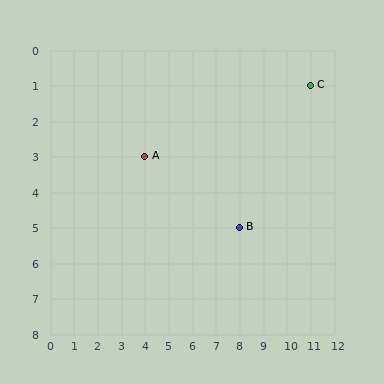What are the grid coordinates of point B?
Point B is at grid coordinates (8, 5).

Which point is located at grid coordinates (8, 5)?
Point B is at (8, 5).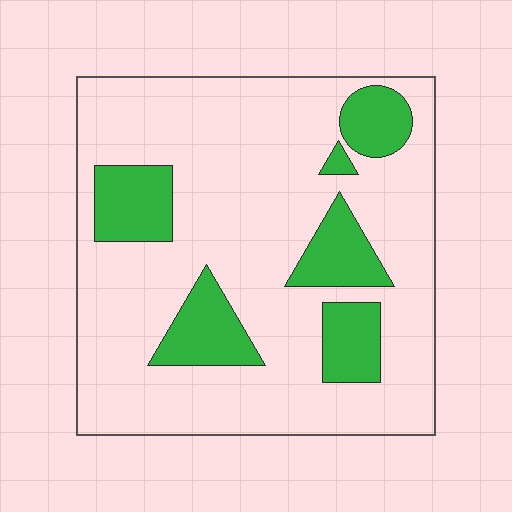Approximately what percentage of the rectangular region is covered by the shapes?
Approximately 20%.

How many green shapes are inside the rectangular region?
6.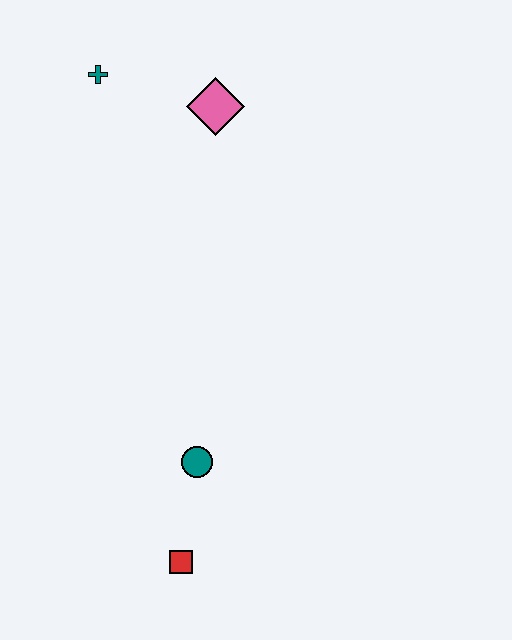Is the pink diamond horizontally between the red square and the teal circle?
No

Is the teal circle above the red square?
Yes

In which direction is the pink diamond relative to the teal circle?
The pink diamond is above the teal circle.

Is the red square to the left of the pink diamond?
Yes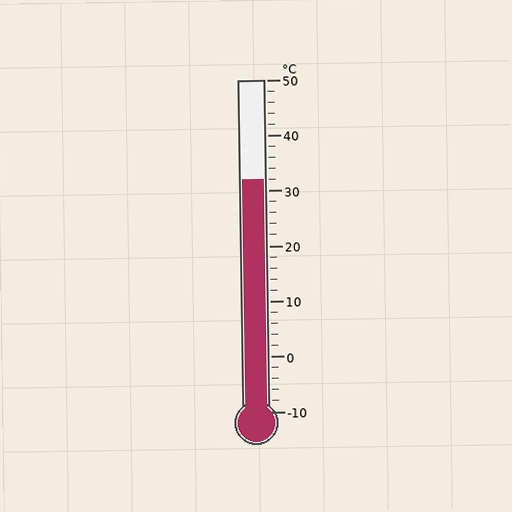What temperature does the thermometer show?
The thermometer shows approximately 32°C.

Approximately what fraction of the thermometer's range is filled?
The thermometer is filled to approximately 70% of its range.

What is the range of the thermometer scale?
The thermometer scale ranges from -10°C to 50°C.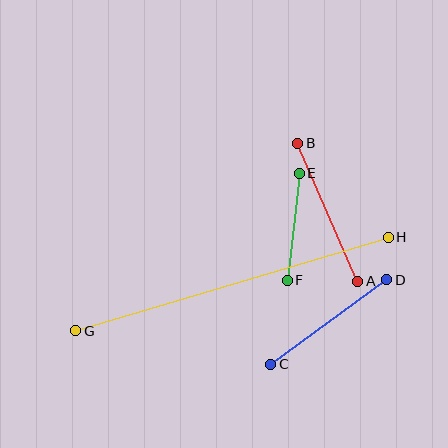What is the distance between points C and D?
The distance is approximately 144 pixels.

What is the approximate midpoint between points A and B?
The midpoint is at approximately (328, 212) pixels.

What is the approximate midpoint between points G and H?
The midpoint is at approximately (232, 284) pixels.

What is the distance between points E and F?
The distance is approximately 108 pixels.